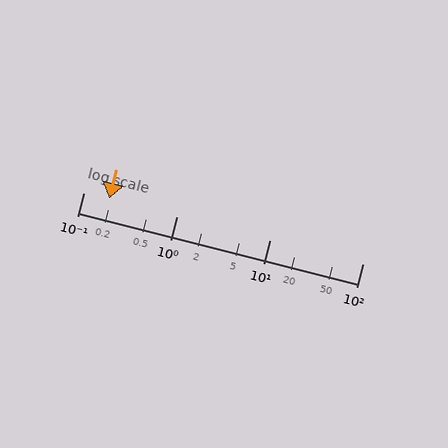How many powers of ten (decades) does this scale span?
The scale spans 3 decades, from 0.1 to 100.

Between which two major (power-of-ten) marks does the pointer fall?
The pointer is between 0.1 and 1.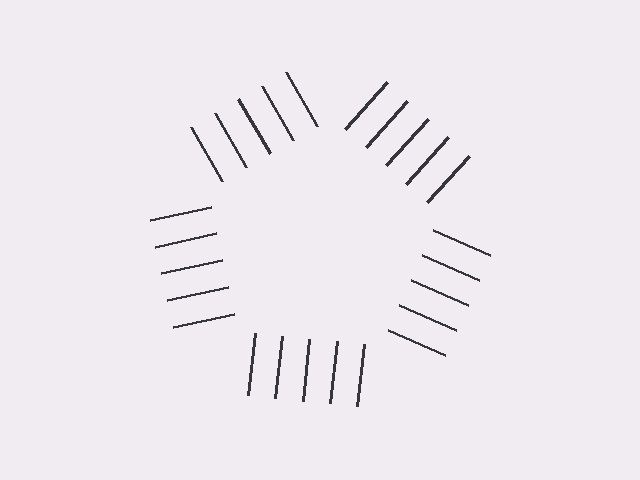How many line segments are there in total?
25 — 5 along each of the 5 edges.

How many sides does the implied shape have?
5 sides — the line-ends trace a pentagon.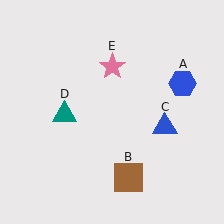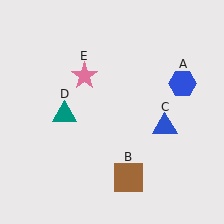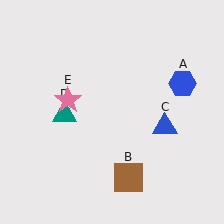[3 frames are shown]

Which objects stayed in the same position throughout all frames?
Blue hexagon (object A) and brown square (object B) and blue triangle (object C) and teal triangle (object D) remained stationary.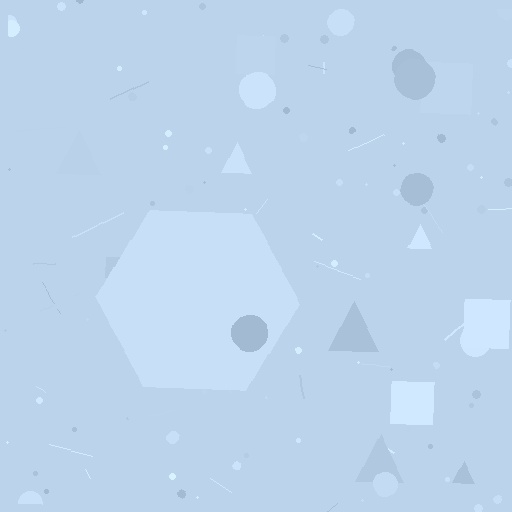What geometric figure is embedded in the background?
A hexagon is embedded in the background.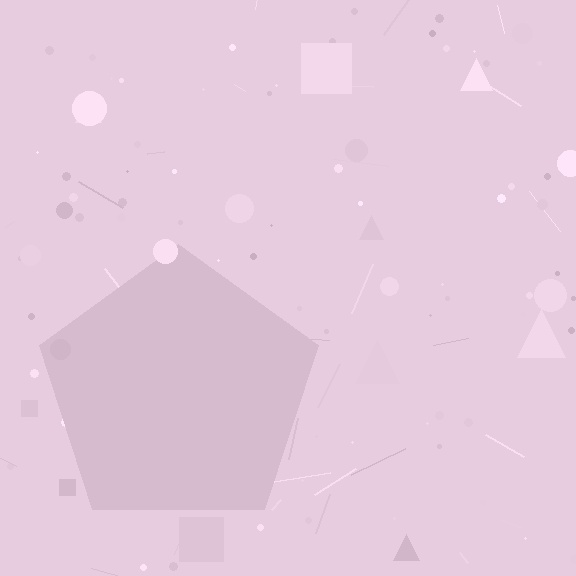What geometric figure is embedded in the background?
A pentagon is embedded in the background.